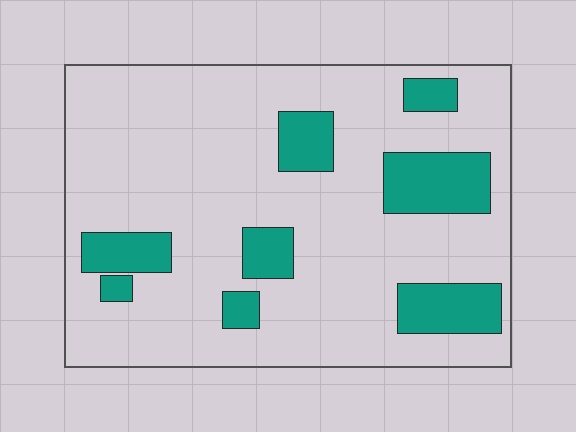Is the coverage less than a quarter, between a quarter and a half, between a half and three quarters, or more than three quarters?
Less than a quarter.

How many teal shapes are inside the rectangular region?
8.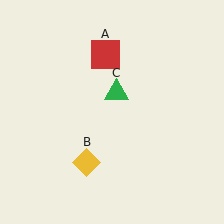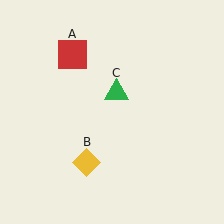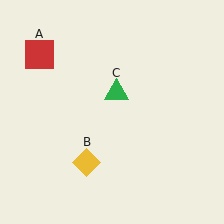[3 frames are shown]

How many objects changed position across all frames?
1 object changed position: red square (object A).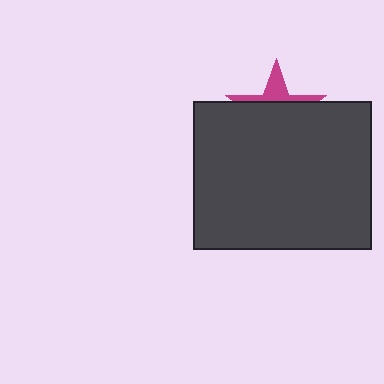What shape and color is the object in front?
The object in front is a dark gray rectangle.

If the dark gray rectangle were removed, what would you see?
You would see the complete magenta star.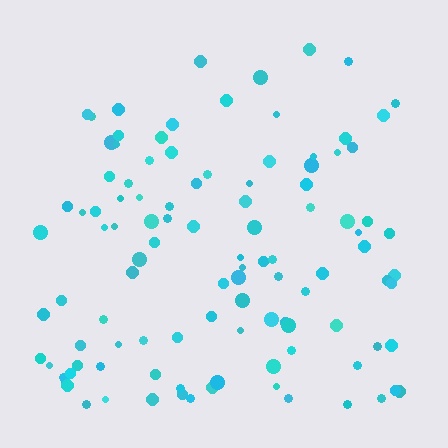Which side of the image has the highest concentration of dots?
The bottom.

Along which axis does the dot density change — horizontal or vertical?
Vertical.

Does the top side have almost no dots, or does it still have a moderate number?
Still a moderate number, just noticeably fewer than the bottom.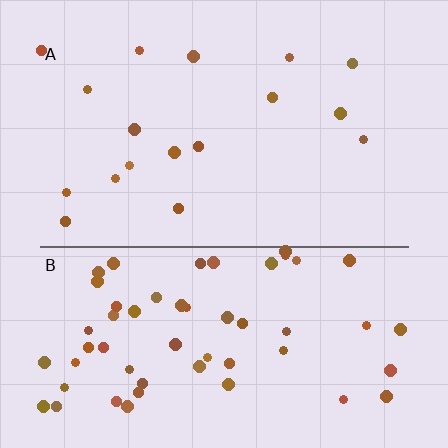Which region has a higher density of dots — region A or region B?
B (the bottom).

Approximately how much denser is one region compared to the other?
Approximately 3.2× — region B over region A.